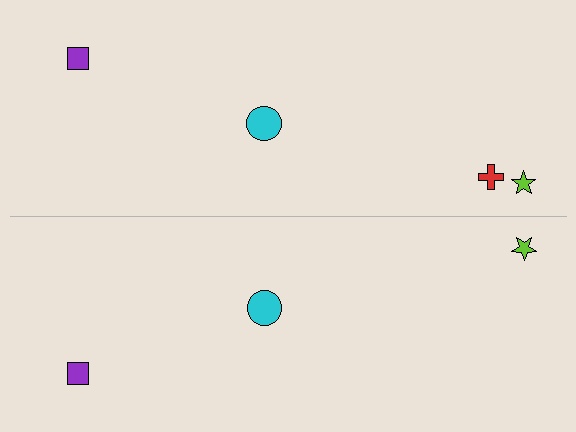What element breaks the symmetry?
A red cross is missing from the bottom side.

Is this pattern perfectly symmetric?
No, the pattern is not perfectly symmetric. A red cross is missing from the bottom side.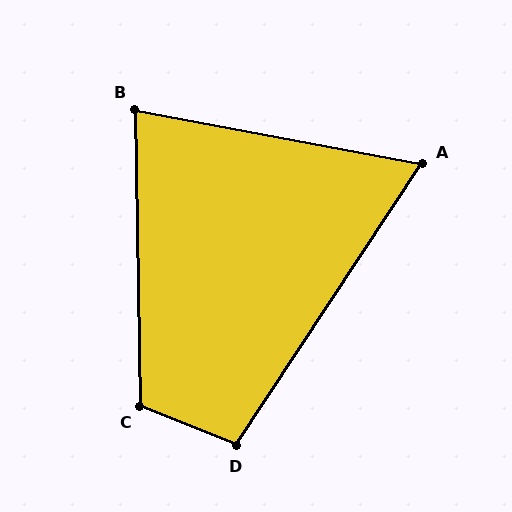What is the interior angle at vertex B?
Approximately 78 degrees (acute).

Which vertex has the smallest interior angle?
A, at approximately 67 degrees.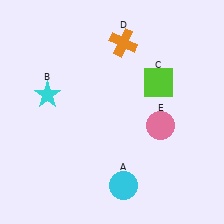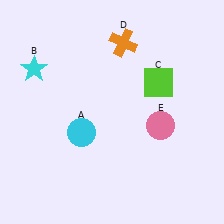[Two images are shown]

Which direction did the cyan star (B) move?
The cyan star (B) moved up.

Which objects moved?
The objects that moved are: the cyan circle (A), the cyan star (B).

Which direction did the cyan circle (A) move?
The cyan circle (A) moved up.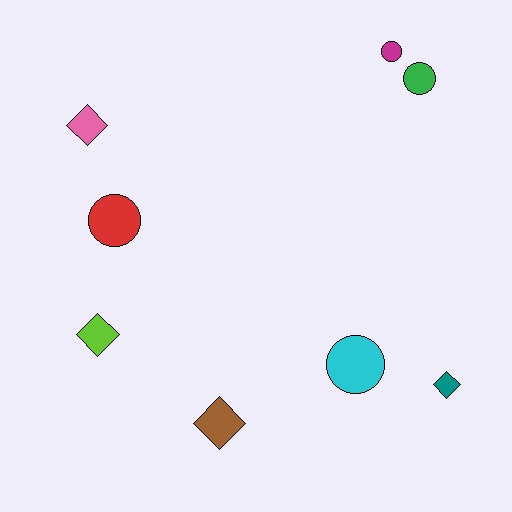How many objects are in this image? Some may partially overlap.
There are 8 objects.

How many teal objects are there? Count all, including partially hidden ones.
There is 1 teal object.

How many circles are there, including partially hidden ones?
There are 4 circles.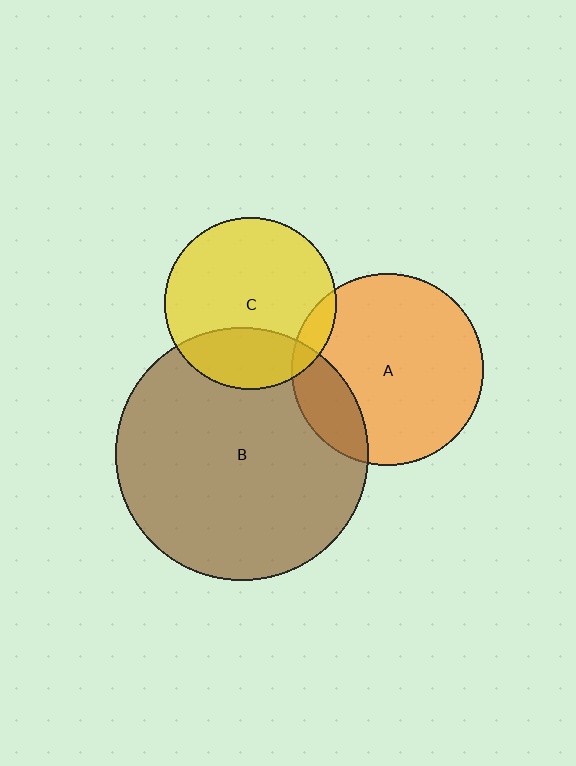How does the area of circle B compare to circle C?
Approximately 2.1 times.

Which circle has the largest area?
Circle B (brown).